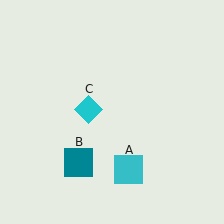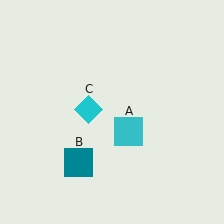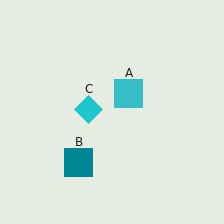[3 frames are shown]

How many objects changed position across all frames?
1 object changed position: cyan square (object A).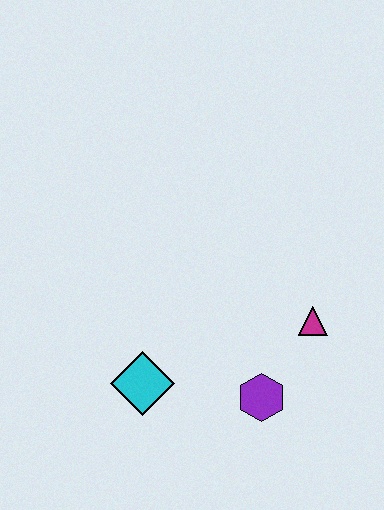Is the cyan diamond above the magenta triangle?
No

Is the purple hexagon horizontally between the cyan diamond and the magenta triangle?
Yes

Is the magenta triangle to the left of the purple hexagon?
No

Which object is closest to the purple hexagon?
The magenta triangle is closest to the purple hexagon.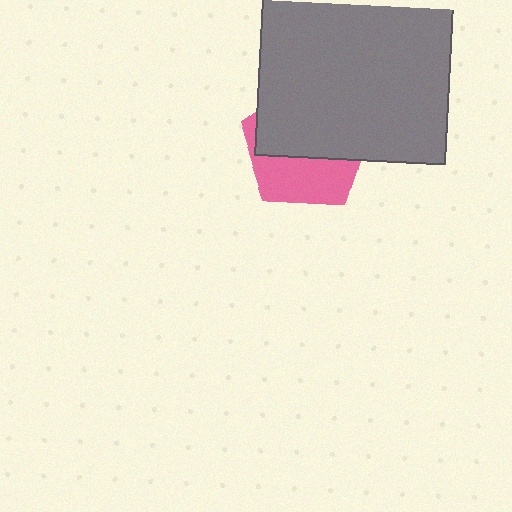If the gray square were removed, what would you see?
You would see the complete pink pentagon.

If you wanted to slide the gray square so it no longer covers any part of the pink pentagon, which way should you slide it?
Slide it up — that is the most direct way to separate the two shapes.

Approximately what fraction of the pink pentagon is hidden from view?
Roughly 58% of the pink pentagon is hidden behind the gray square.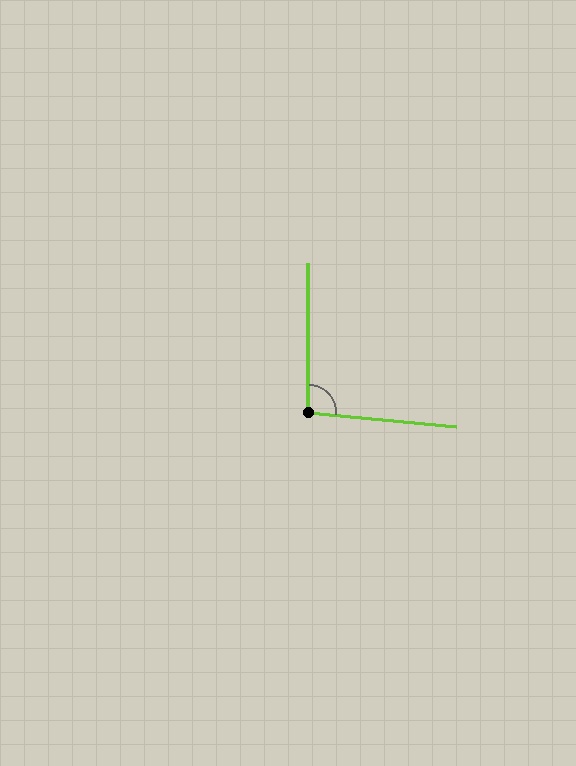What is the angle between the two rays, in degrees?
Approximately 96 degrees.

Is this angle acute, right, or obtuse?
It is obtuse.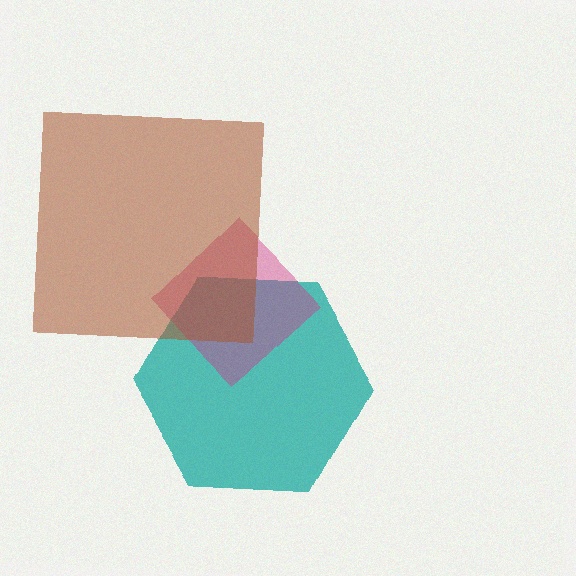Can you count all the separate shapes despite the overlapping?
Yes, there are 3 separate shapes.